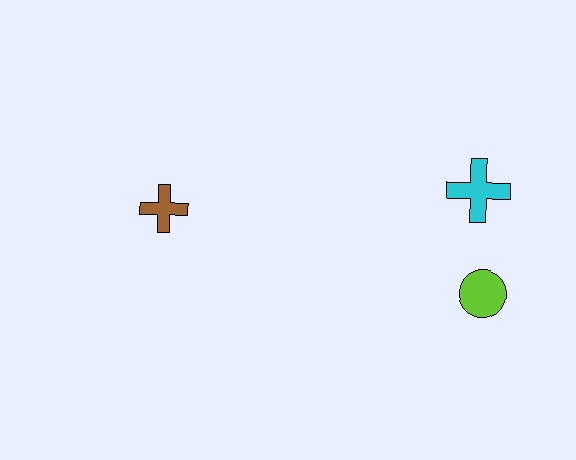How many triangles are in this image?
There are no triangles.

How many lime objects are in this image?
There is 1 lime object.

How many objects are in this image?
There are 3 objects.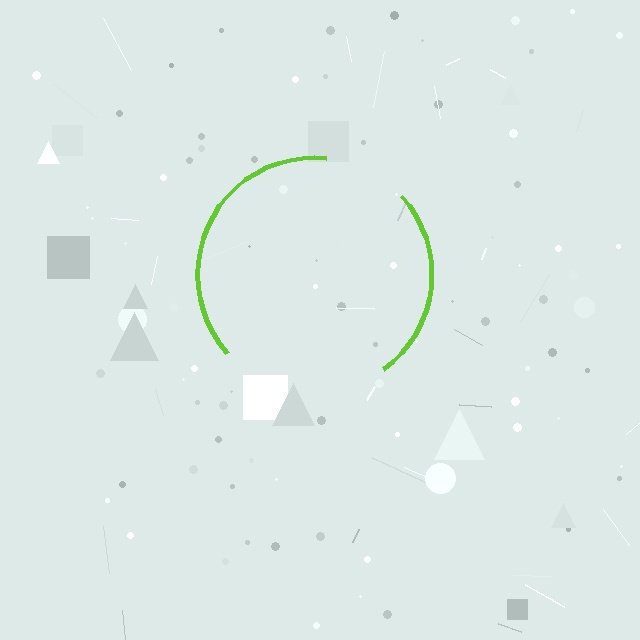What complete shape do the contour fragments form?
The contour fragments form a circle.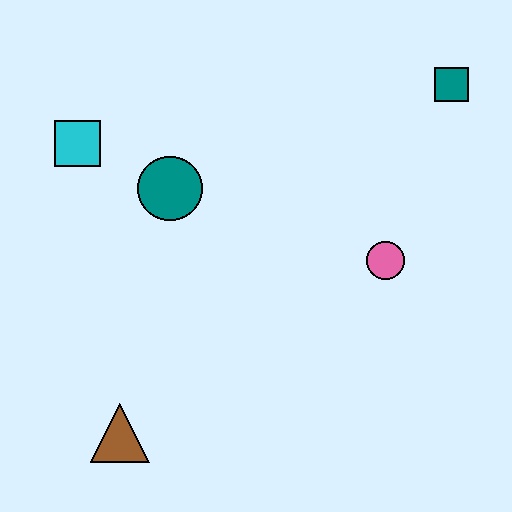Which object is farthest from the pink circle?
The cyan square is farthest from the pink circle.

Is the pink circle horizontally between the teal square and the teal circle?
Yes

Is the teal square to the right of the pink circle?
Yes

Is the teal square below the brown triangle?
No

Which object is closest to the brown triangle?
The teal circle is closest to the brown triangle.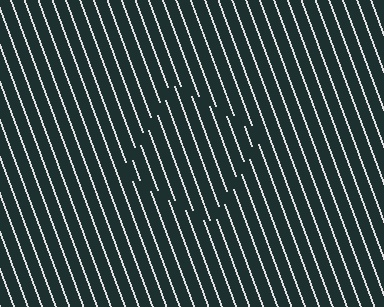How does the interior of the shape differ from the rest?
The interior of the shape contains the same grating, shifted by half a period — the contour is defined by the phase discontinuity where line-ends from the inner and outer gratings abut.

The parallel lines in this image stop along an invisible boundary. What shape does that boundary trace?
An illusory square. The interior of the shape contains the same grating, shifted by half a period — the contour is defined by the phase discontinuity where line-ends from the inner and outer gratings abut.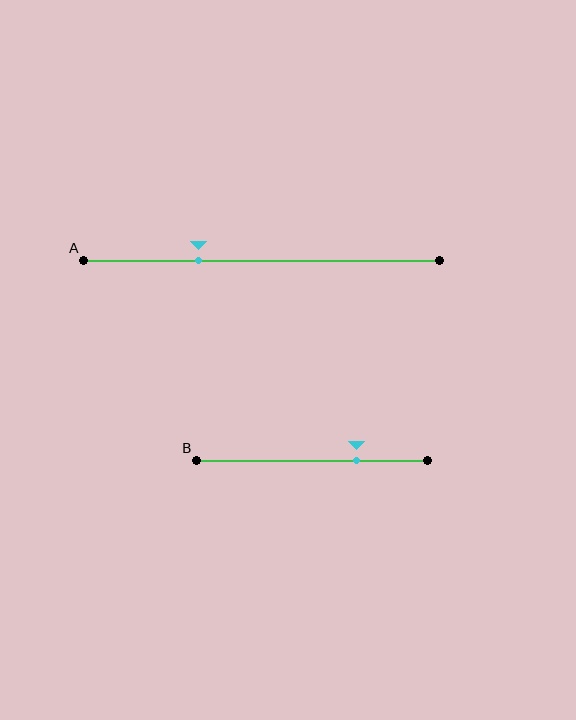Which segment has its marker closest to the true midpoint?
Segment A has its marker closest to the true midpoint.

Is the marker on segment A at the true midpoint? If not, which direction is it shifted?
No, the marker on segment A is shifted to the left by about 18% of the segment length.